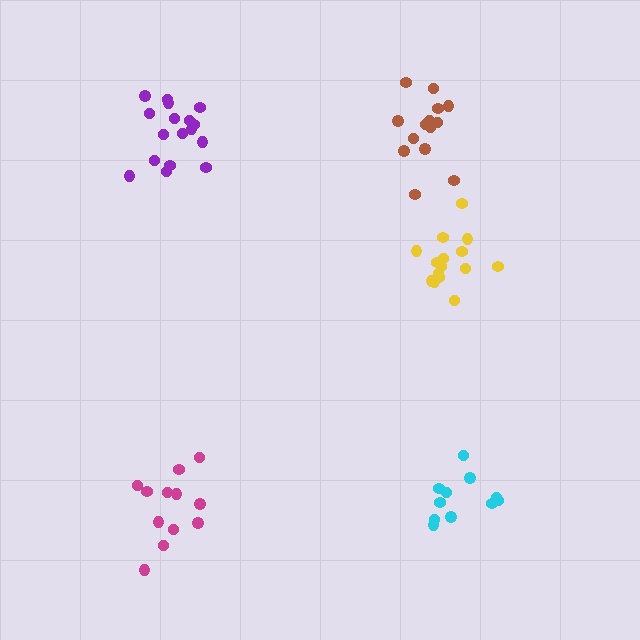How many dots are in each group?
Group 1: 14 dots, Group 2: 15 dots, Group 3: 17 dots, Group 4: 11 dots, Group 5: 12 dots (69 total).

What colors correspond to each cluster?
The clusters are colored: brown, yellow, purple, cyan, magenta.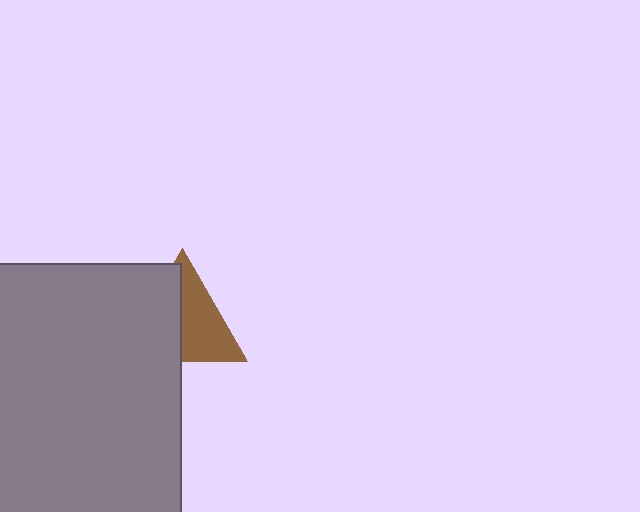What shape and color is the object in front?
The object in front is a gray rectangle.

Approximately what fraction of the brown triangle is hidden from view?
Roughly 48% of the brown triangle is hidden behind the gray rectangle.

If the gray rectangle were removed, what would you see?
You would see the complete brown triangle.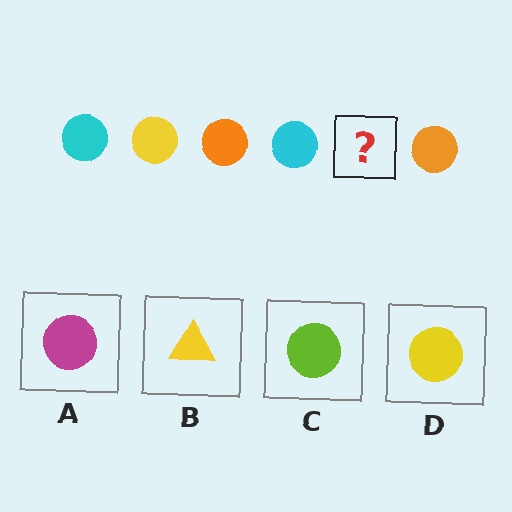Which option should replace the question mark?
Option D.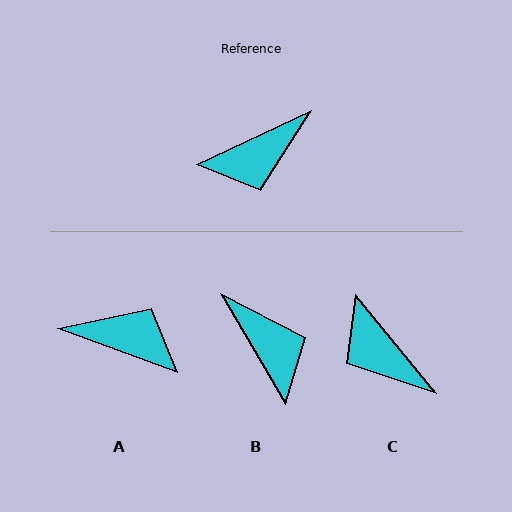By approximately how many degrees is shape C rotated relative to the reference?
Approximately 76 degrees clockwise.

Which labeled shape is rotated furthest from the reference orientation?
A, about 134 degrees away.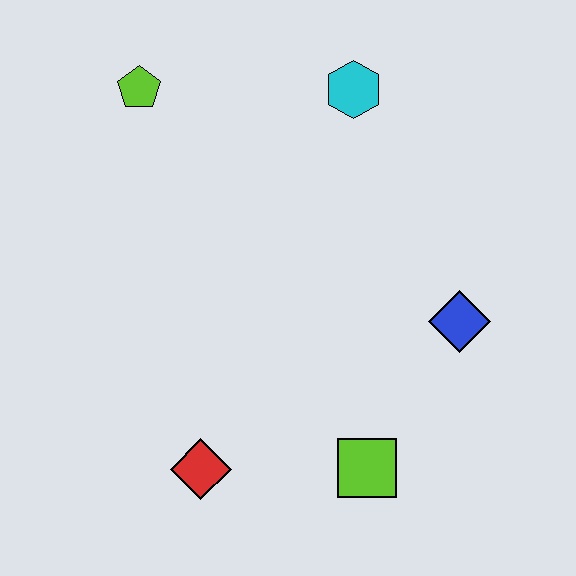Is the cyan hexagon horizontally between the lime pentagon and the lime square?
Yes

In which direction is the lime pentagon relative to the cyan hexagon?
The lime pentagon is to the left of the cyan hexagon.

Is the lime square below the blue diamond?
Yes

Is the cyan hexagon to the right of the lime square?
No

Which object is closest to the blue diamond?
The lime square is closest to the blue diamond.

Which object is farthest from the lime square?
The lime pentagon is farthest from the lime square.